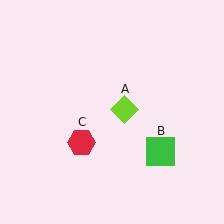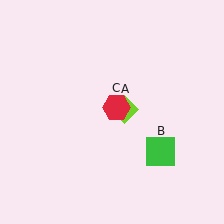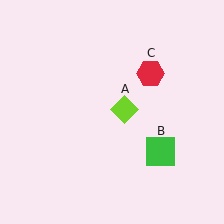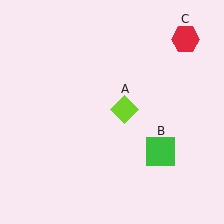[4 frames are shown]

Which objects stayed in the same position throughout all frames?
Lime diamond (object A) and green square (object B) remained stationary.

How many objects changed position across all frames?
1 object changed position: red hexagon (object C).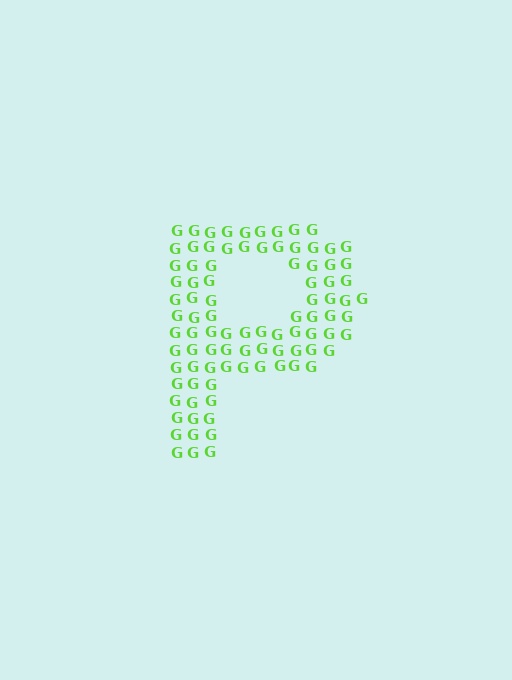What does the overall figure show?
The overall figure shows the letter P.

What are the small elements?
The small elements are letter G's.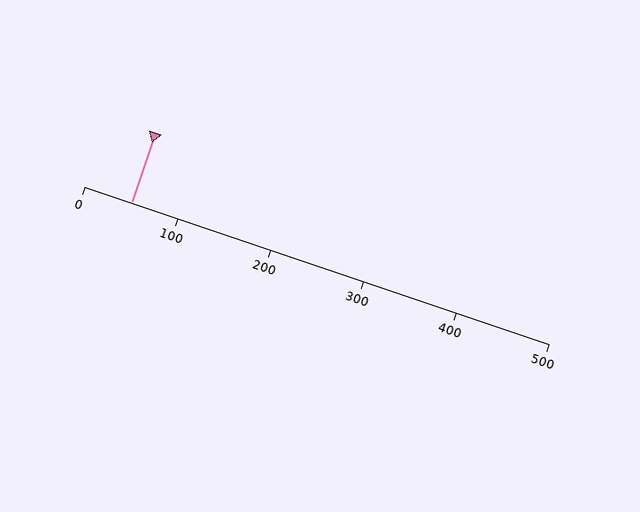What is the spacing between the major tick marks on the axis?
The major ticks are spaced 100 apart.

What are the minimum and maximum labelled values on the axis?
The axis runs from 0 to 500.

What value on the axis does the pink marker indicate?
The marker indicates approximately 50.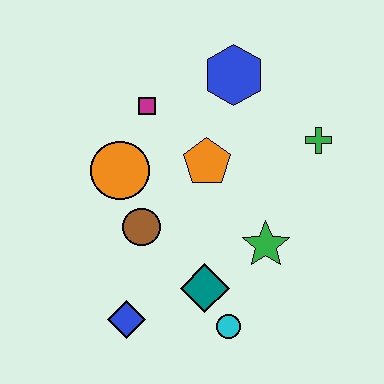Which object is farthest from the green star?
The magenta square is farthest from the green star.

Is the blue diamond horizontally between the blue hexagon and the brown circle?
No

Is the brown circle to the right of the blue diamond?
Yes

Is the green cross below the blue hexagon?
Yes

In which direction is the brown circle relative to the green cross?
The brown circle is to the left of the green cross.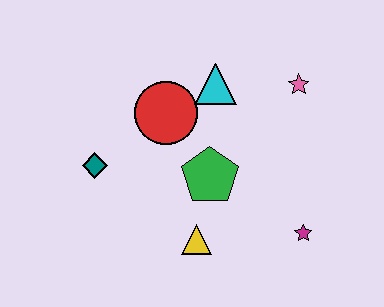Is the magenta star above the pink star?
No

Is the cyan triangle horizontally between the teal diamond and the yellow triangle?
No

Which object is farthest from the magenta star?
The teal diamond is farthest from the magenta star.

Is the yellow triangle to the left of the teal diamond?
No